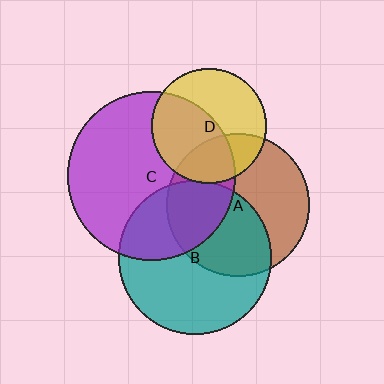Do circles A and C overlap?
Yes.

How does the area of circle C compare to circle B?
Approximately 1.2 times.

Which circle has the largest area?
Circle C (purple).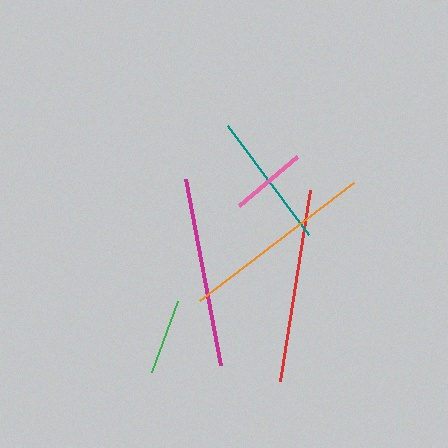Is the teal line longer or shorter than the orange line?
The orange line is longer than the teal line.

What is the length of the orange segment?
The orange segment is approximately 194 pixels long.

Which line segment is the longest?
The orange line is the longest at approximately 194 pixels.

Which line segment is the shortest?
The pink line is the shortest at approximately 76 pixels.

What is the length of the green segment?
The green segment is approximately 76 pixels long.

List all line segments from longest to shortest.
From longest to shortest: orange, red, magenta, teal, green, pink.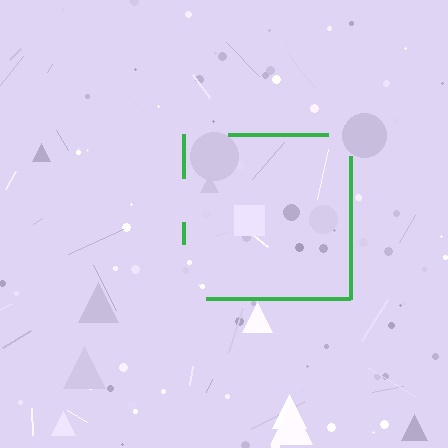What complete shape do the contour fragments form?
The contour fragments form a square.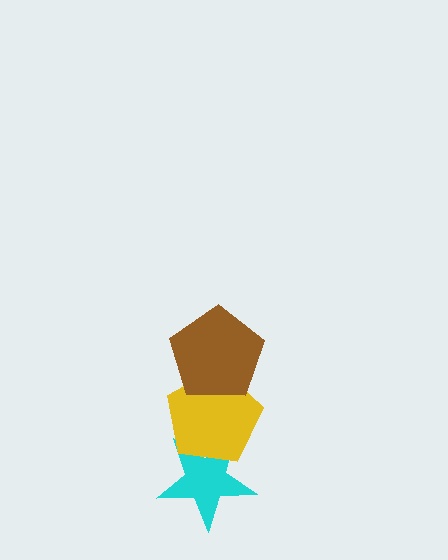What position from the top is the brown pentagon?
The brown pentagon is 1st from the top.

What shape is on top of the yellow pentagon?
The brown pentagon is on top of the yellow pentagon.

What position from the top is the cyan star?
The cyan star is 3rd from the top.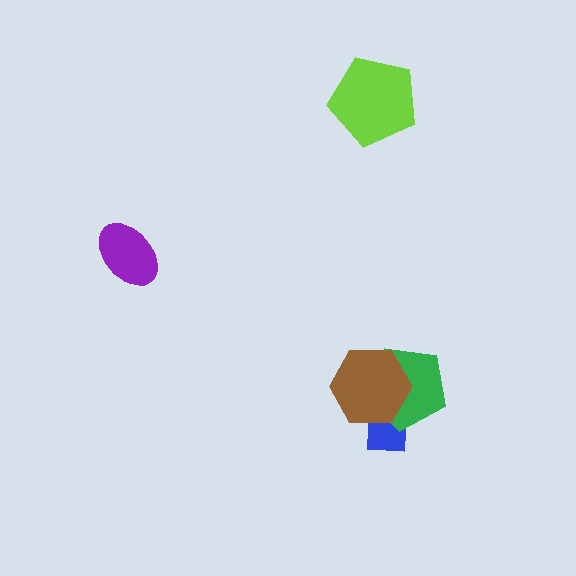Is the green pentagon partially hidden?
Yes, it is partially covered by another shape.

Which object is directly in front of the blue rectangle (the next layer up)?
The green pentagon is directly in front of the blue rectangle.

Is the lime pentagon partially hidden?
No, no other shape covers it.